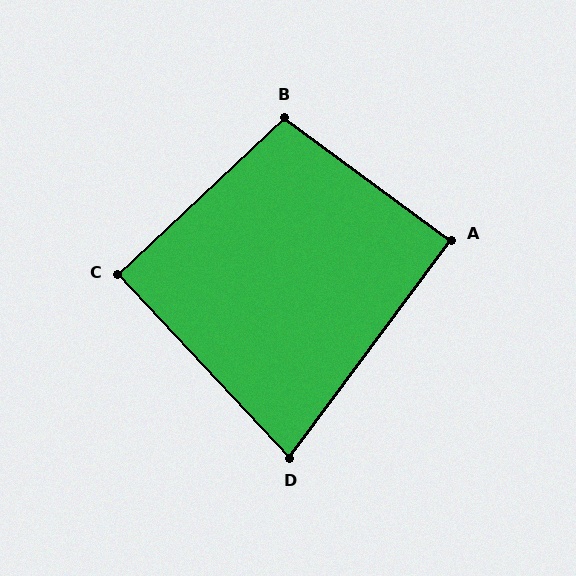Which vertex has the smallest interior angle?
D, at approximately 80 degrees.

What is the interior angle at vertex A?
Approximately 90 degrees (approximately right).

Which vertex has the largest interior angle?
B, at approximately 100 degrees.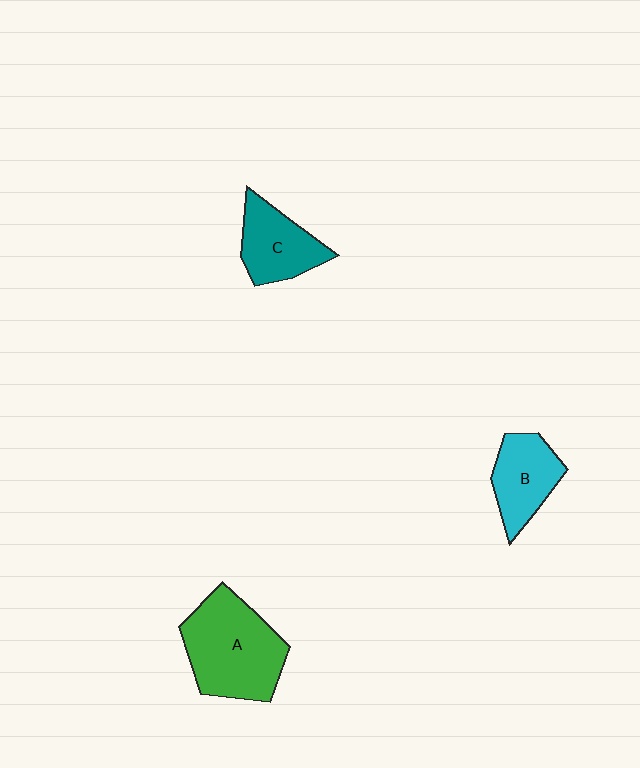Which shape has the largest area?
Shape A (green).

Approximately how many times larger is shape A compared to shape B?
Approximately 1.7 times.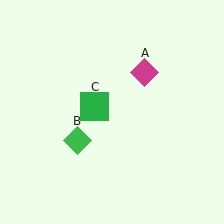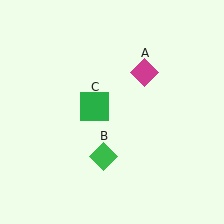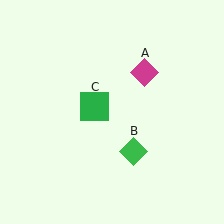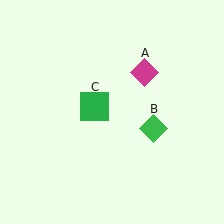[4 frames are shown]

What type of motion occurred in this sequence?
The green diamond (object B) rotated counterclockwise around the center of the scene.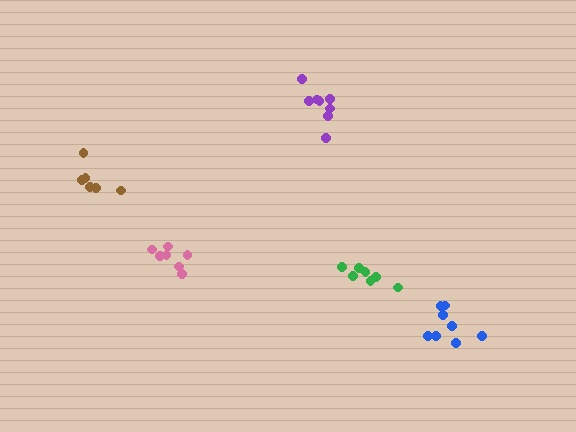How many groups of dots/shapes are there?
There are 5 groups.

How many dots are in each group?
Group 1: 8 dots, Group 2: 7 dots, Group 3: 7 dots, Group 4: 6 dots, Group 5: 8 dots (36 total).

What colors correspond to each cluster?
The clusters are colored: purple, pink, green, brown, blue.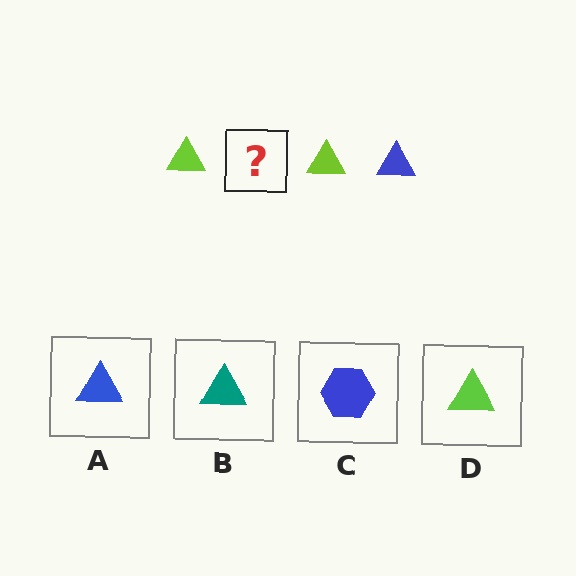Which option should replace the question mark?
Option A.